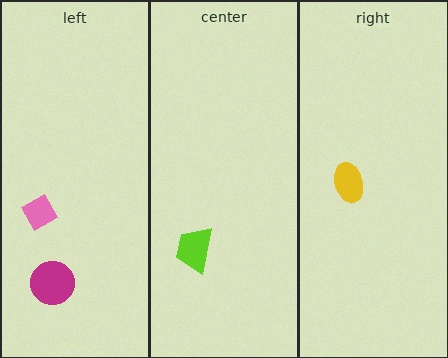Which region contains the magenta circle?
The left region.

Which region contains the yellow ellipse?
The right region.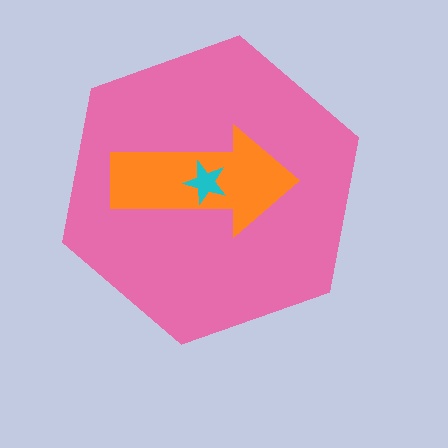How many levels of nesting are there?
3.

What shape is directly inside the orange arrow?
The cyan star.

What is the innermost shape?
The cyan star.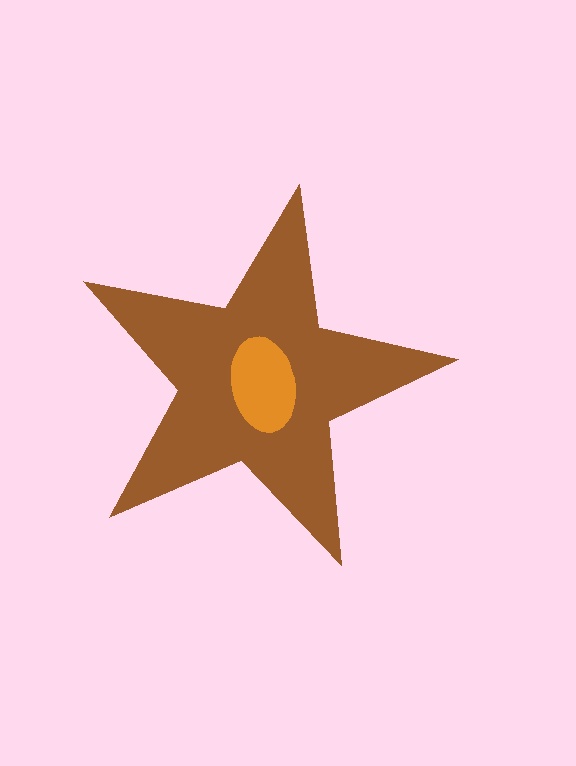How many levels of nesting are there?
2.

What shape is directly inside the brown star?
The orange ellipse.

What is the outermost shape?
The brown star.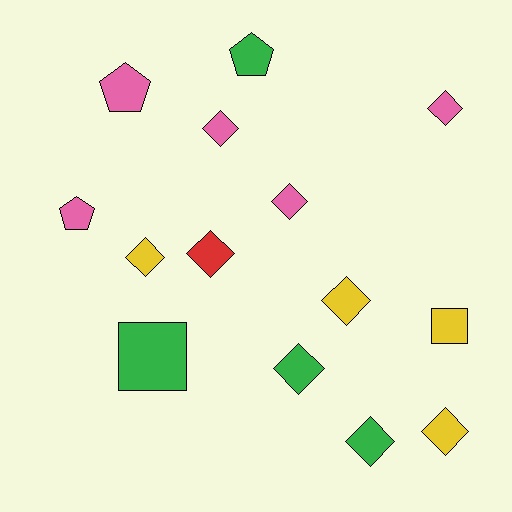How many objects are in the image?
There are 14 objects.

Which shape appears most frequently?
Diamond, with 9 objects.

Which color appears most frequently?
Pink, with 5 objects.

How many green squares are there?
There is 1 green square.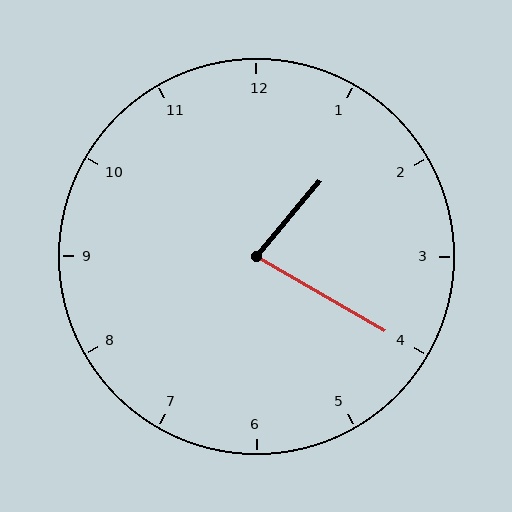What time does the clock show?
1:20.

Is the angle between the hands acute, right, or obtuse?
It is acute.